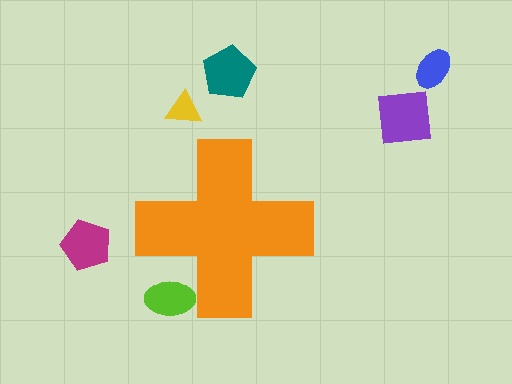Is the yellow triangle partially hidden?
No, the yellow triangle is fully visible.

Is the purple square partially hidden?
No, the purple square is fully visible.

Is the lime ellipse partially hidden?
Yes, the lime ellipse is partially hidden behind the orange cross.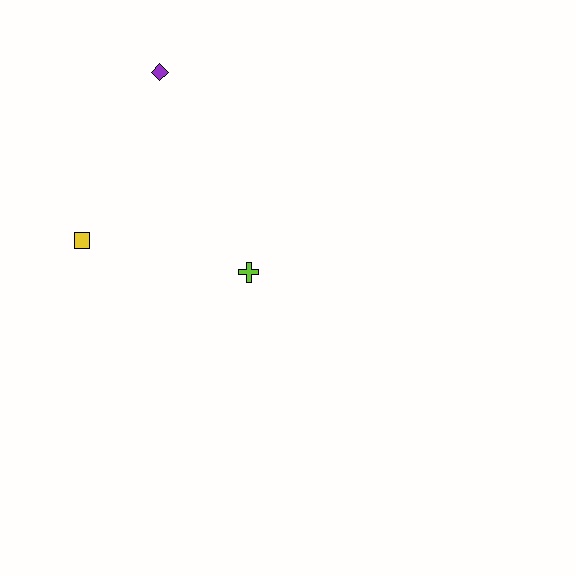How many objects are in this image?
There are 3 objects.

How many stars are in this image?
There are no stars.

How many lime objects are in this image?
There is 1 lime object.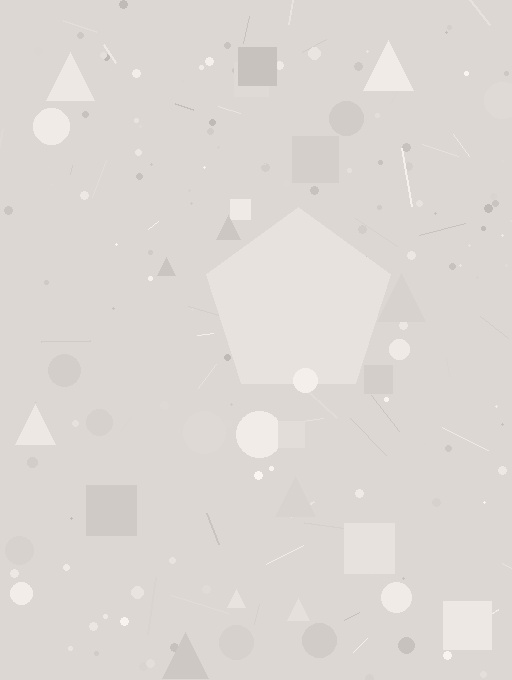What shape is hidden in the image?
A pentagon is hidden in the image.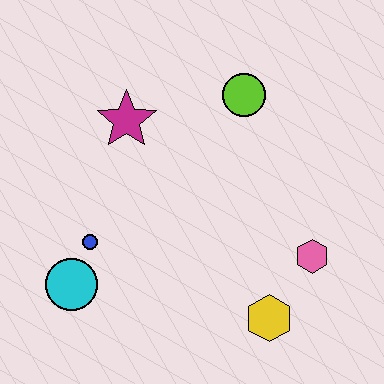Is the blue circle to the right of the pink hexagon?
No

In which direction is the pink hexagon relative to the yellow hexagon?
The pink hexagon is above the yellow hexagon.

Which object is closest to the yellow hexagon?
The pink hexagon is closest to the yellow hexagon.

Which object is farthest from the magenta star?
The yellow hexagon is farthest from the magenta star.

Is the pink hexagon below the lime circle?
Yes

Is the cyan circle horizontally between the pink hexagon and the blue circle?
No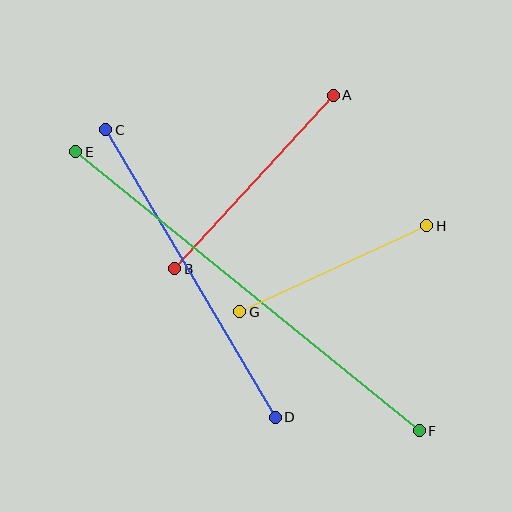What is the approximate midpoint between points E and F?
The midpoint is at approximately (248, 291) pixels.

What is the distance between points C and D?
The distance is approximately 334 pixels.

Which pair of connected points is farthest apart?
Points E and F are farthest apart.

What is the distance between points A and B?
The distance is approximately 235 pixels.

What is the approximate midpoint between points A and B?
The midpoint is at approximately (254, 182) pixels.